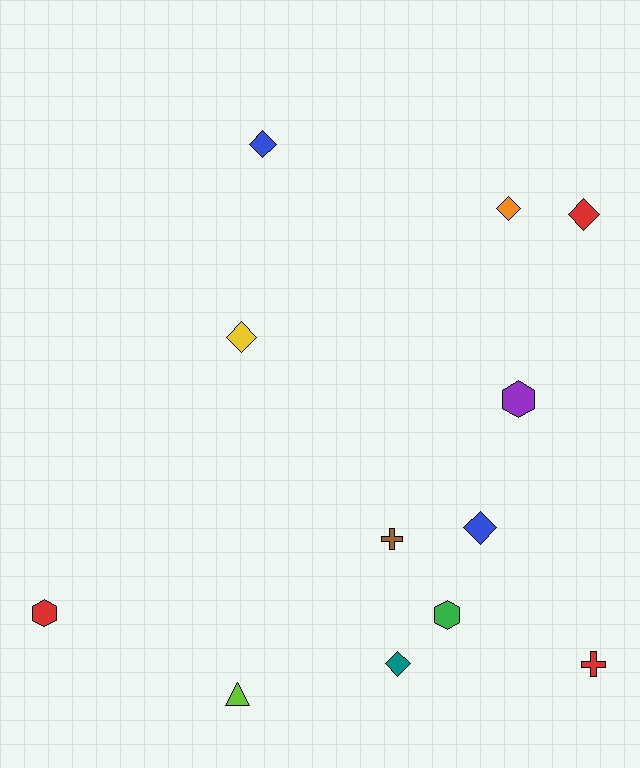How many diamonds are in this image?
There are 6 diamonds.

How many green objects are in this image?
There is 1 green object.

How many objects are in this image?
There are 12 objects.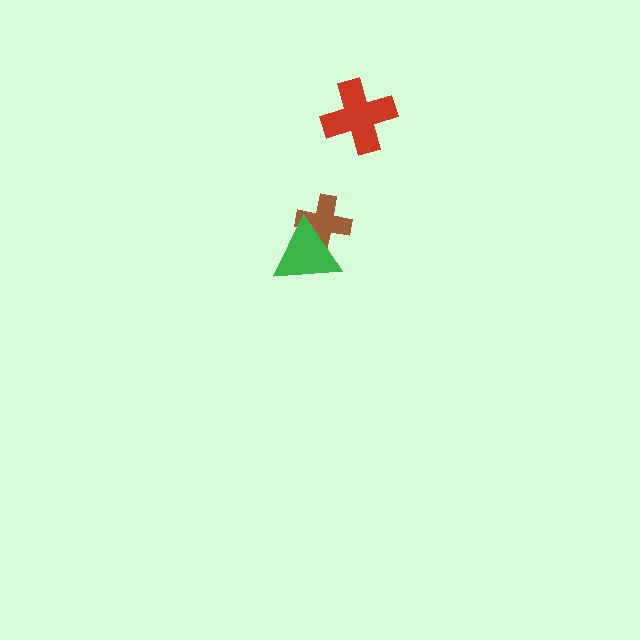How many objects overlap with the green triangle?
1 object overlaps with the green triangle.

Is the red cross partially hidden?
No, no other shape covers it.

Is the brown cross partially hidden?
Yes, it is partially covered by another shape.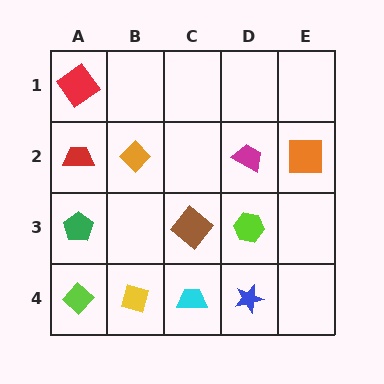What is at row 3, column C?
A brown diamond.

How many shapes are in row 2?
4 shapes.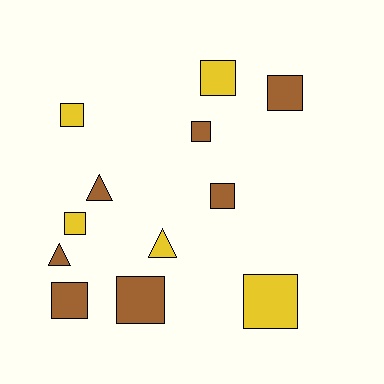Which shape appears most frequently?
Square, with 9 objects.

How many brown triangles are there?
There are 2 brown triangles.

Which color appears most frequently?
Brown, with 7 objects.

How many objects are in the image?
There are 12 objects.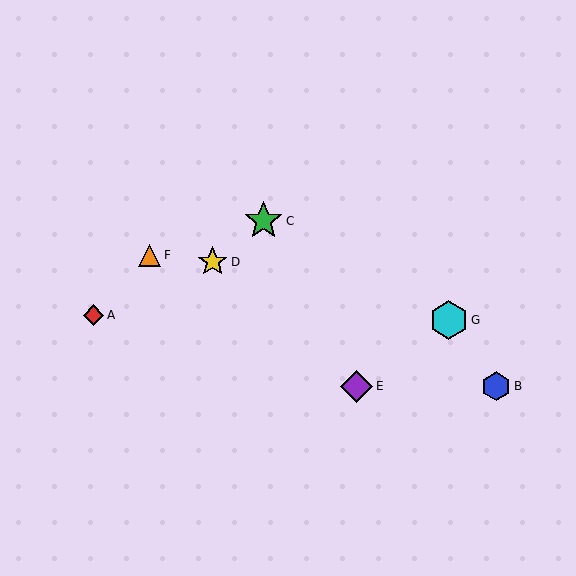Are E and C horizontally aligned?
No, E is at y≈386 and C is at y≈221.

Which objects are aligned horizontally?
Objects B, E are aligned horizontally.